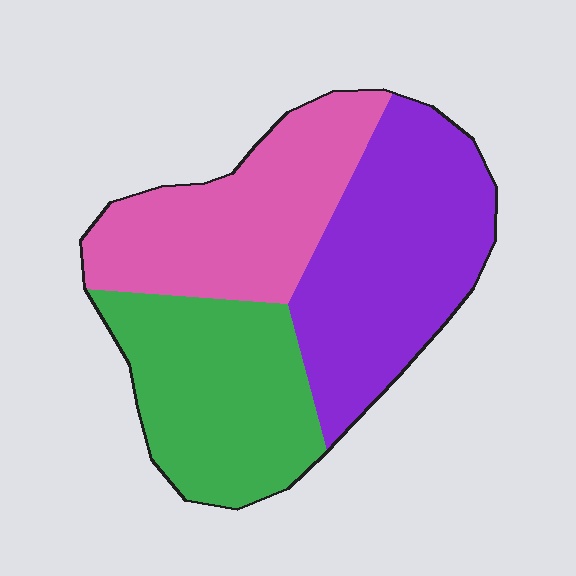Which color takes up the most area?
Purple, at roughly 35%.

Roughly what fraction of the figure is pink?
Pink covers about 30% of the figure.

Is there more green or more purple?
Purple.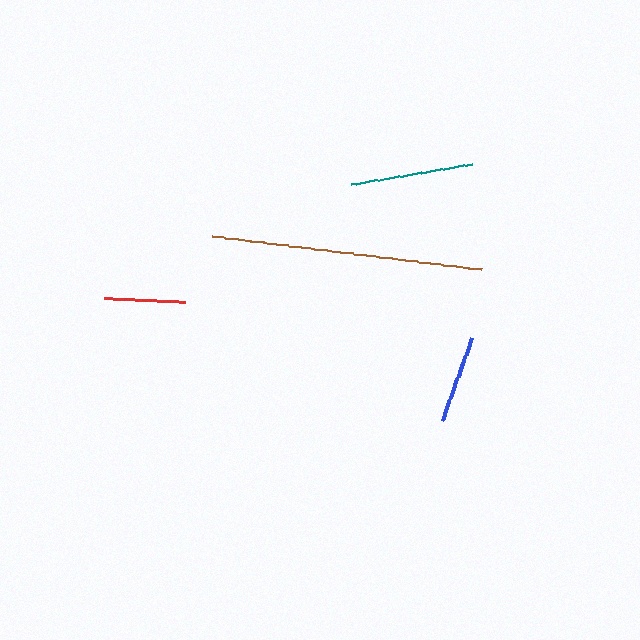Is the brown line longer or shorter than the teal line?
The brown line is longer than the teal line.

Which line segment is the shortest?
The red line is the shortest at approximately 82 pixels.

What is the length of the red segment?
The red segment is approximately 82 pixels long.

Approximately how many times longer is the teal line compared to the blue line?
The teal line is approximately 1.4 times the length of the blue line.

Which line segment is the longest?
The brown line is the longest at approximately 272 pixels.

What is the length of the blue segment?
The blue segment is approximately 88 pixels long.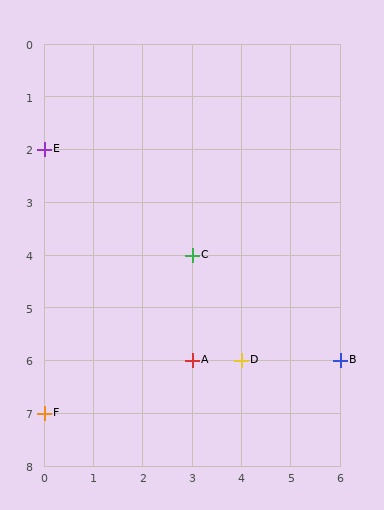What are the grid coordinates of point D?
Point D is at grid coordinates (4, 6).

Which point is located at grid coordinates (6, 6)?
Point B is at (6, 6).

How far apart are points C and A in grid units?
Points C and A are 2 rows apart.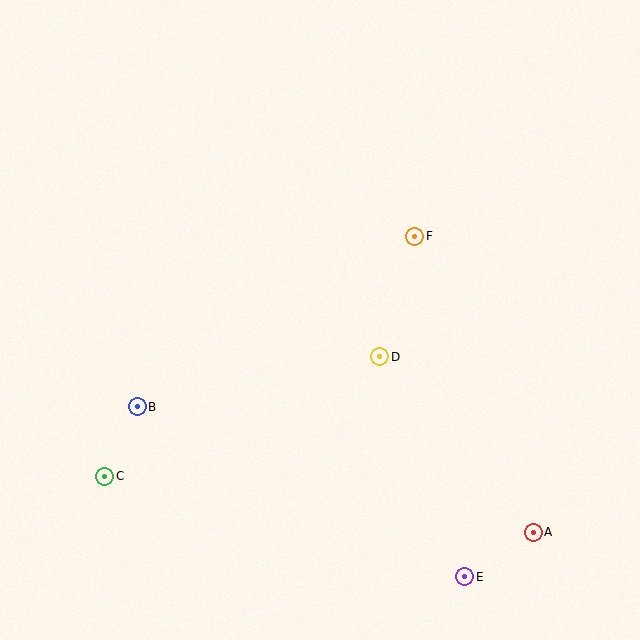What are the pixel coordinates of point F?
Point F is at (415, 236).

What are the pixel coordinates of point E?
Point E is at (465, 577).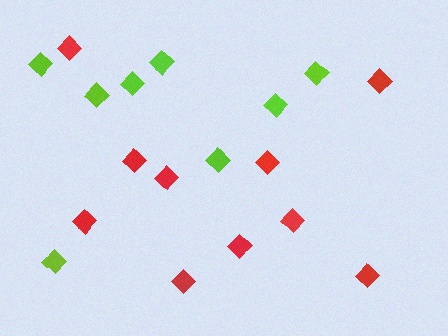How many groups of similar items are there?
There are 2 groups: one group of red diamonds (10) and one group of lime diamonds (8).